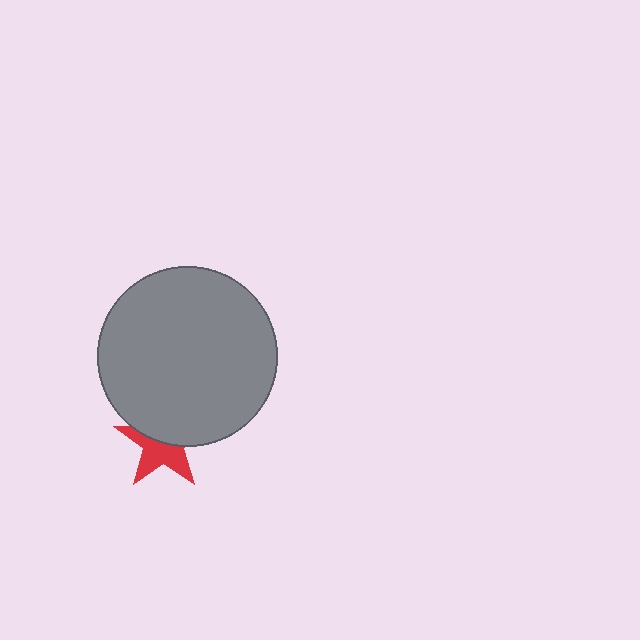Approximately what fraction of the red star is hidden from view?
Roughly 48% of the red star is hidden behind the gray circle.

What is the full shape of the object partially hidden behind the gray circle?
The partially hidden object is a red star.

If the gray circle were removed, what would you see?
You would see the complete red star.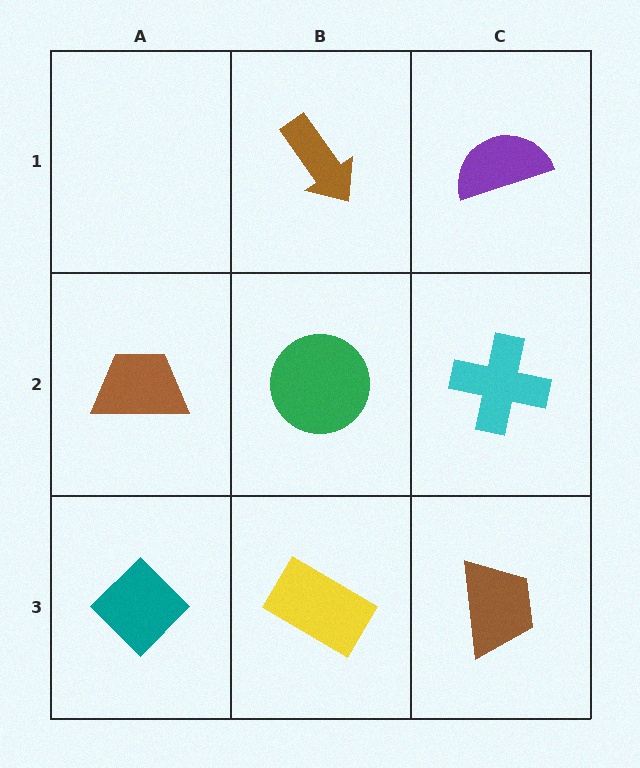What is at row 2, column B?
A green circle.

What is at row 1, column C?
A purple semicircle.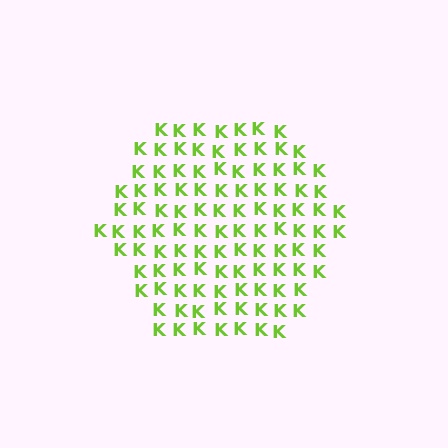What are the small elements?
The small elements are letter K's.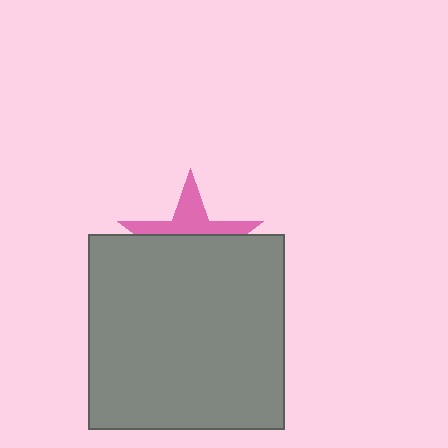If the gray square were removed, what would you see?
You would see the complete pink star.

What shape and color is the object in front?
The object in front is a gray square.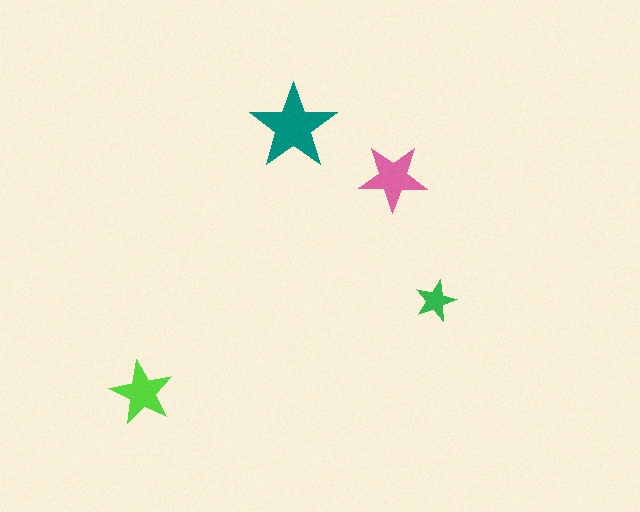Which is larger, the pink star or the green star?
The pink one.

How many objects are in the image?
There are 4 objects in the image.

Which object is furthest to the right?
The green star is rightmost.